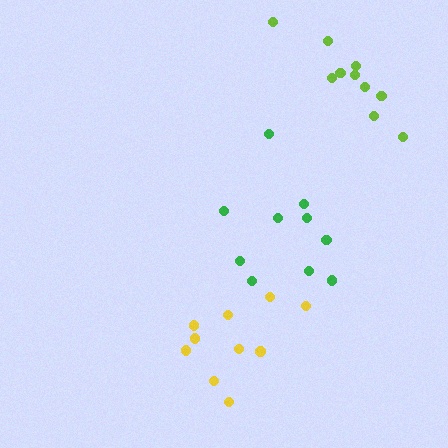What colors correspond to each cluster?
The clusters are colored: green, yellow, lime.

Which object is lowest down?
The yellow cluster is bottommost.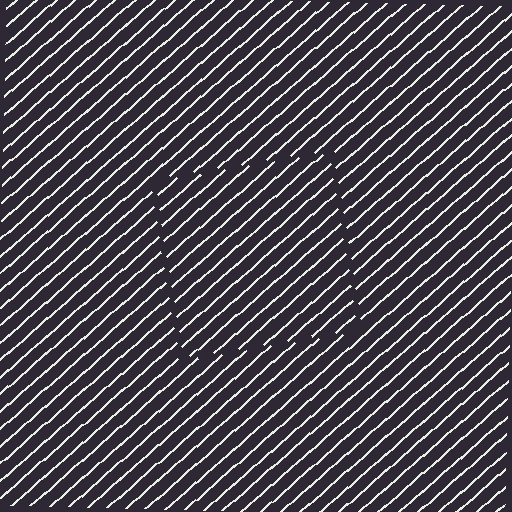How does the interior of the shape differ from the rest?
The interior of the shape contains the same grating, shifted by half a period — the contour is defined by the phase discontinuity where line-ends from the inner and outer gratings abut.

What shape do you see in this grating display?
An illusory square. The interior of the shape contains the same grating, shifted by half a period — the contour is defined by the phase discontinuity where line-ends from the inner and outer gratings abut.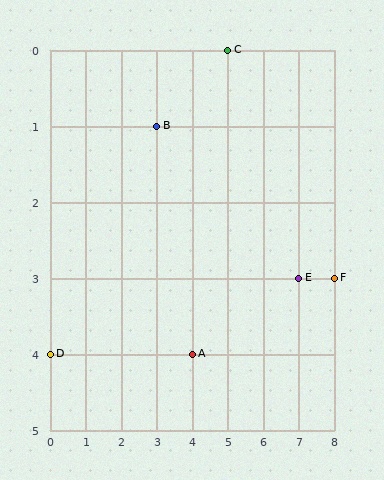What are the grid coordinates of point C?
Point C is at grid coordinates (5, 0).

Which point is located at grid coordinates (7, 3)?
Point E is at (7, 3).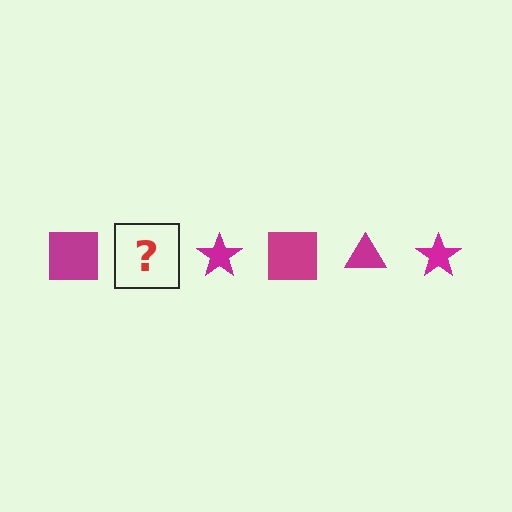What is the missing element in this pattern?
The missing element is a magenta triangle.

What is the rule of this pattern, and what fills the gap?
The rule is that the pattern cycles through square, triangle, star shapes in magenta. The gap should be filled with a magenta triangle.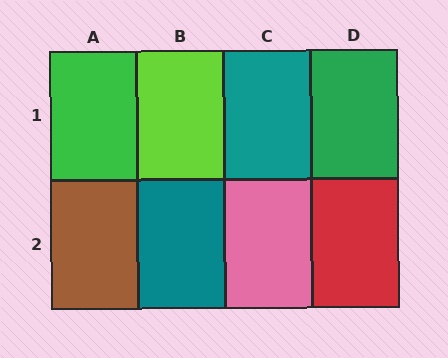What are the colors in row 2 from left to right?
Brown, teal, pink, red.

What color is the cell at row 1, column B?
Lime.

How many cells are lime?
1 cell is lime.